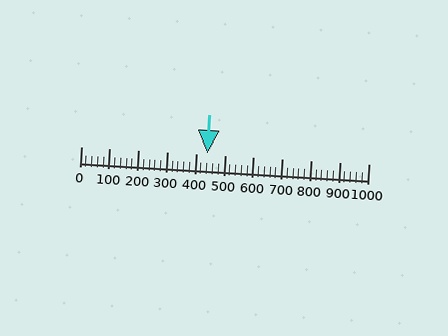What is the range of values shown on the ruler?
The ruler shows values from 0 to 1000.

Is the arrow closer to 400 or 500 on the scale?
The arrow is closer to 400.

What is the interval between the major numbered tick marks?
The major tick marks are spaced 100 units apart.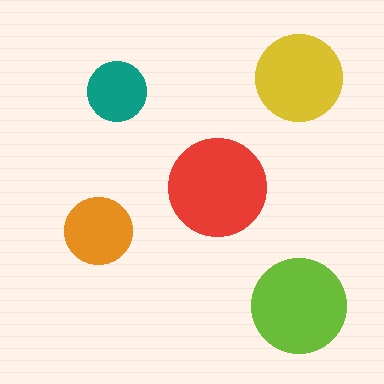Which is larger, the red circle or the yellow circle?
The red one.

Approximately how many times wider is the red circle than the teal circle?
About 1.5 times wider.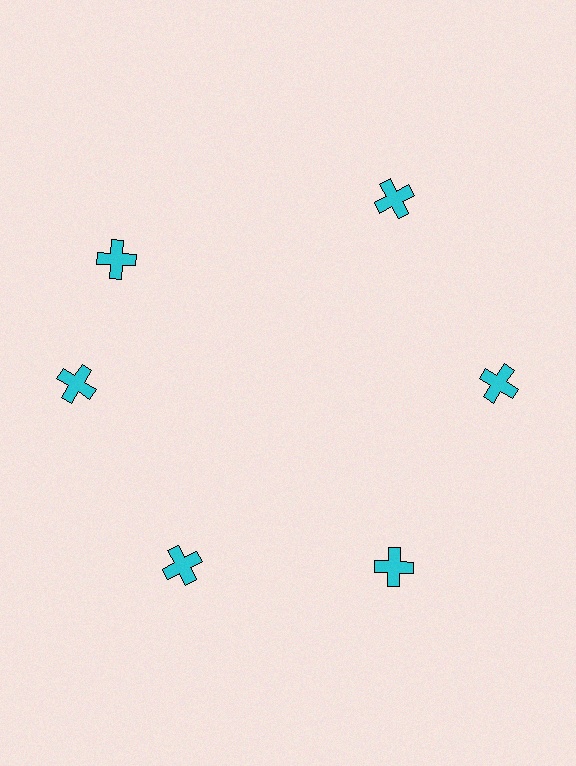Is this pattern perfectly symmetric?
No. The 6 cyan crosses are arranged in a ring, but one element near the 11 o'clock position is rotated out of alignment along the ring, breaking the 6-fold rotational symmetry.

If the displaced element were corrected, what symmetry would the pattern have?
It would have 6-fold rotational symmetry — the pattern would map onto itself every 60 degrees.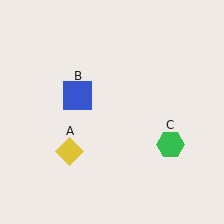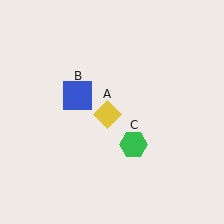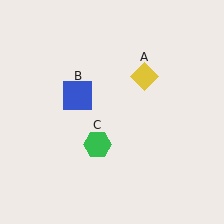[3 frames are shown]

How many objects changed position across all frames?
2 objects changed position: yellow diamond (object A), green hexagon (object C).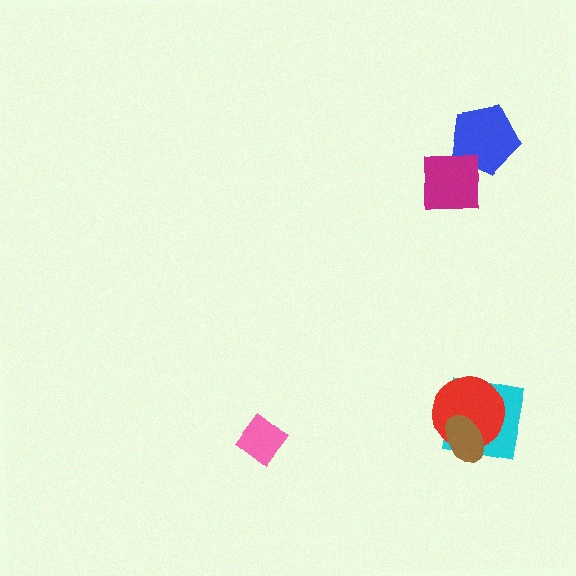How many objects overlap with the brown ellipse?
2 objects overlap with the brown ellipse.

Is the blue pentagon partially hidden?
Yes, it is partially covered by another shape.